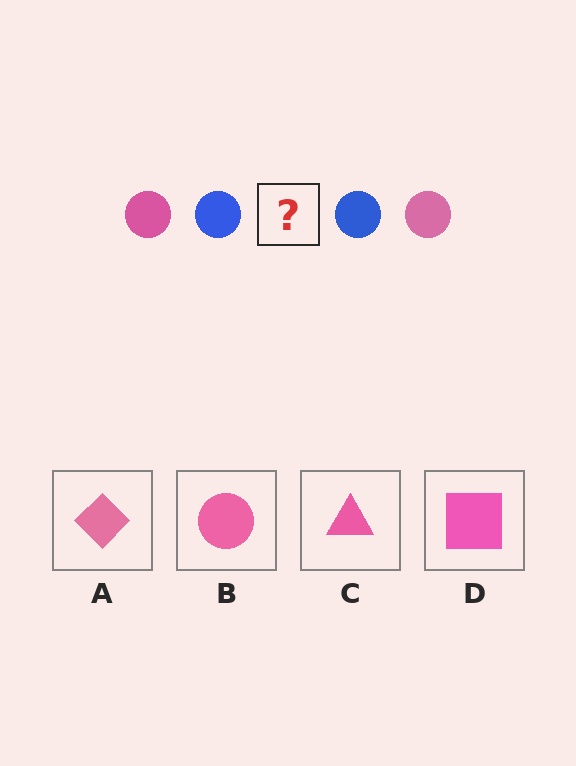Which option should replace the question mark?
Option B.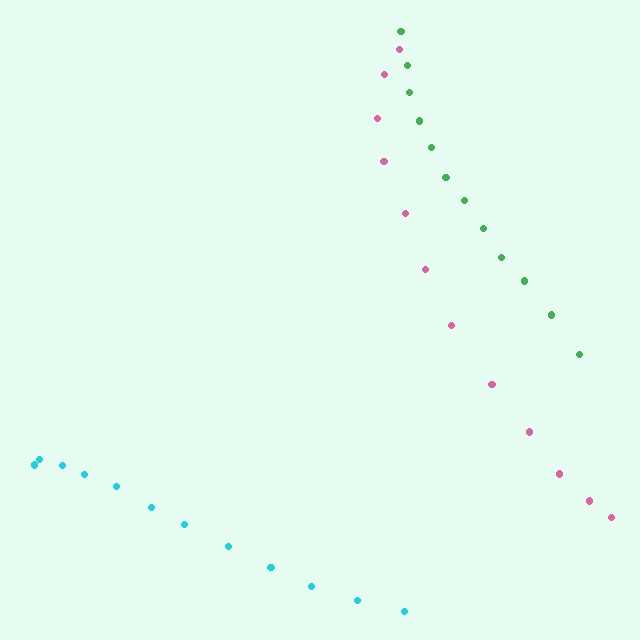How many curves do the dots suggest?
There are 3 distinct paths.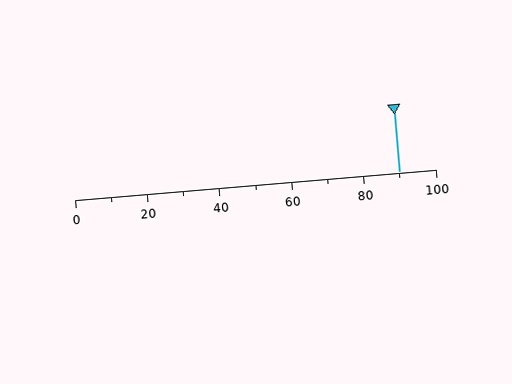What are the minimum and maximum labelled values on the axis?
The axis runs from 0 to 100.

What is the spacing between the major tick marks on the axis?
The major ticks are spaced 20 apart.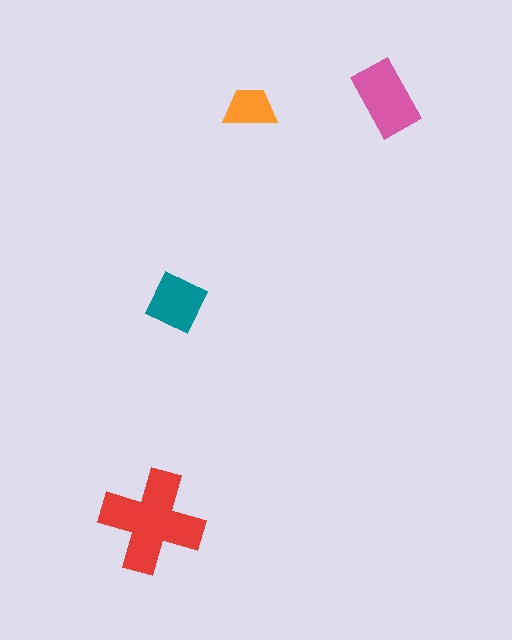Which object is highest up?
The pink rectangle is topmost.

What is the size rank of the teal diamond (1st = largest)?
3rd.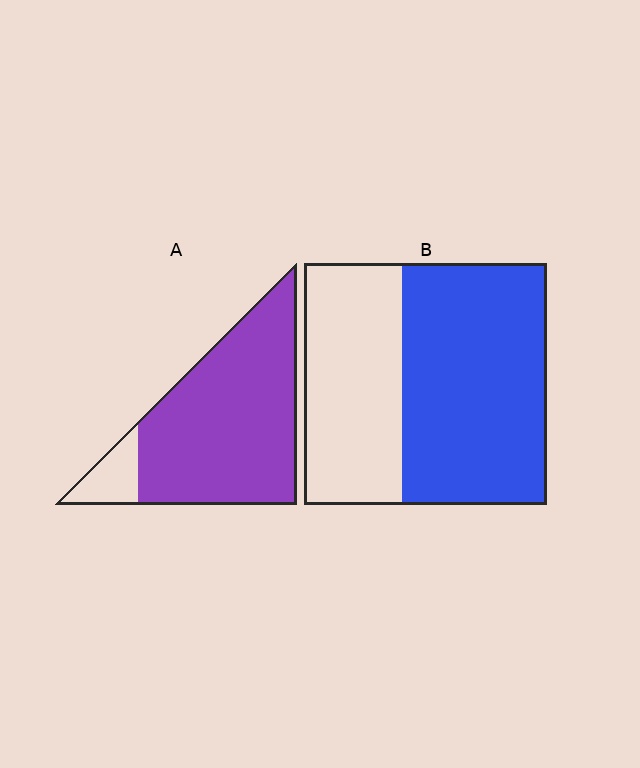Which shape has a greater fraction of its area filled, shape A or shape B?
Shape A.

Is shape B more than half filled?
Yes.